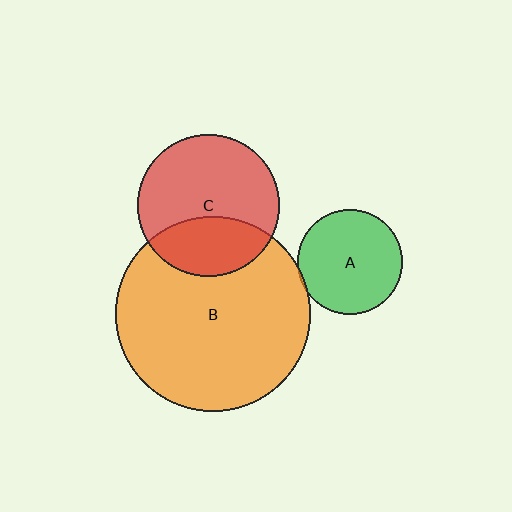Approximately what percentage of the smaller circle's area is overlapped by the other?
Approximately 35%.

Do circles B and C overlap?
Yes.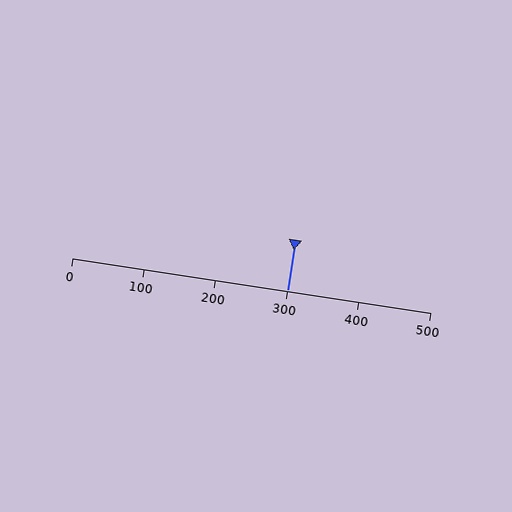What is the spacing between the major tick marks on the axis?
The major ticks are spaced 100 apart.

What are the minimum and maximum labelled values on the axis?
The axis runs from 0 to 500.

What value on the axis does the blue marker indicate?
The marker indicates approximately 300.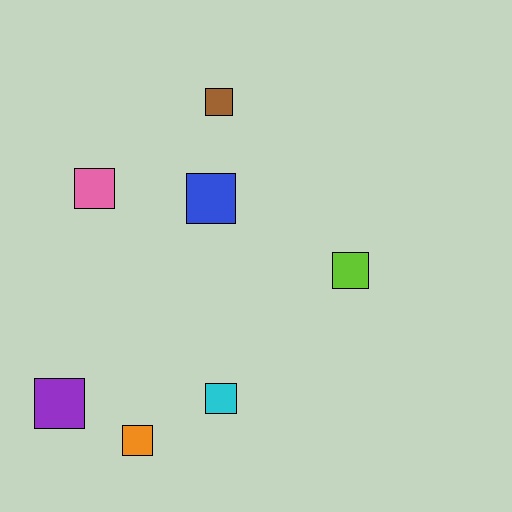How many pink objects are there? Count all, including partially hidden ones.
There is 1 pink object.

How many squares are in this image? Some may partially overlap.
There are 7 squares.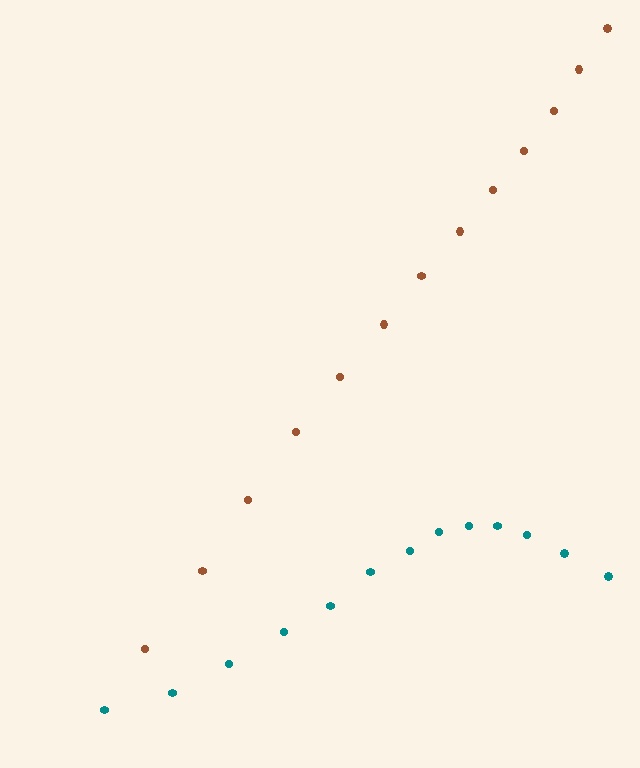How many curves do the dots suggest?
There are 2 distinct paths.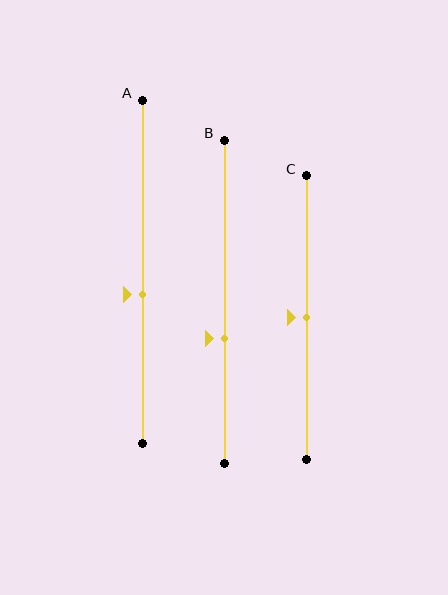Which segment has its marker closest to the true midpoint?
Segment C has its marker closest to the true midpoint.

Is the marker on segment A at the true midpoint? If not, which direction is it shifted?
No, the marker on segment A is shifted downward by about 7% of the segment length.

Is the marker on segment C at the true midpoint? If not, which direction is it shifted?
Yes, the marker on segment C is at the true midpoint.